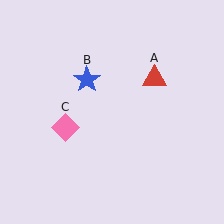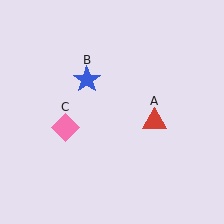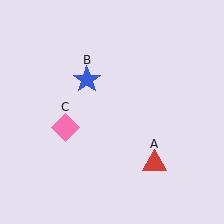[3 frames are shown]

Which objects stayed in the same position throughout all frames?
Blue star (object B) and pink diamond (object C) remained stationary.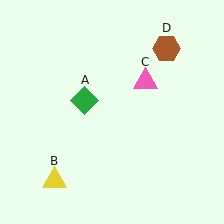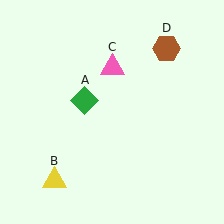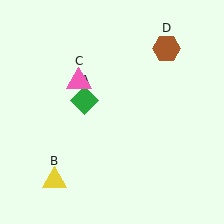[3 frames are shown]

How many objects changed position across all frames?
1 object changed position: pink triangle (object C).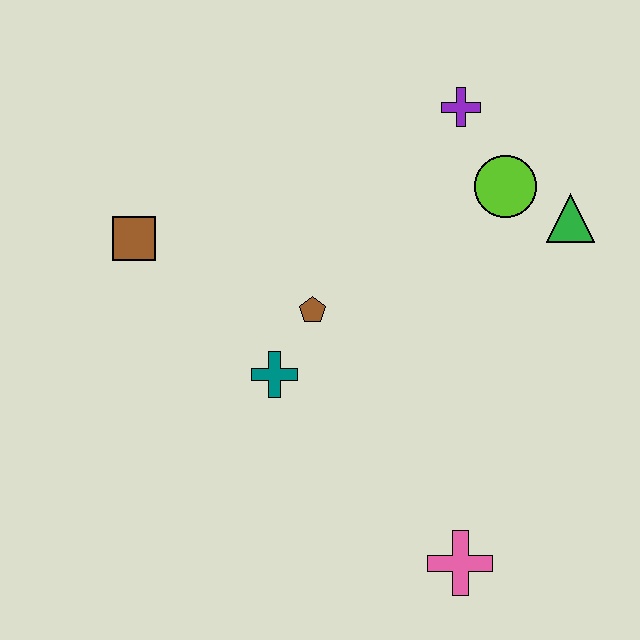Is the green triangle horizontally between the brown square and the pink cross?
No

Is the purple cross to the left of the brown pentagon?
No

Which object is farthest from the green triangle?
The brown square is farthest from the green triangle.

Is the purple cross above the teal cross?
Yes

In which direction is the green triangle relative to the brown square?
The green triangle is to the right of the brown square.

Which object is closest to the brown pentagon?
The teal cross is closest to the brown pentagon.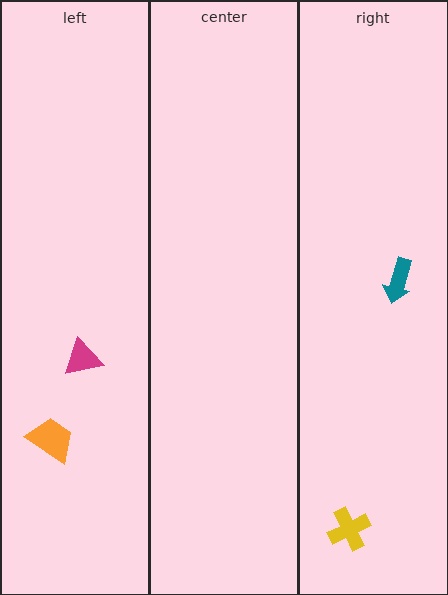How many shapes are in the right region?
2.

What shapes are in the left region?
The orange trapezoid, the magenta triangle.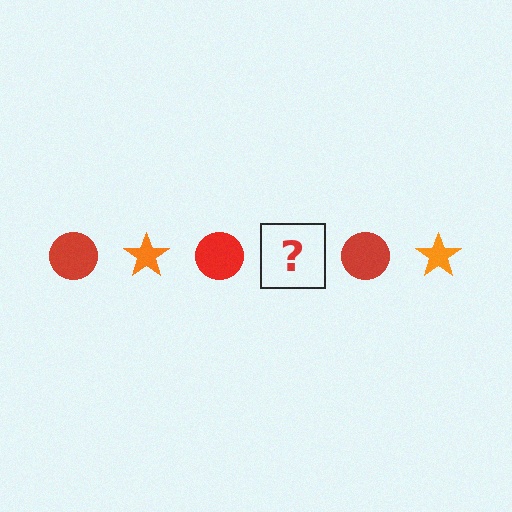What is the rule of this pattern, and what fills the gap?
The rule is that the pattern alternates between red circle and orange star. The gap should be filled with an orange star.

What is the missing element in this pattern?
The missing element is an orange star.